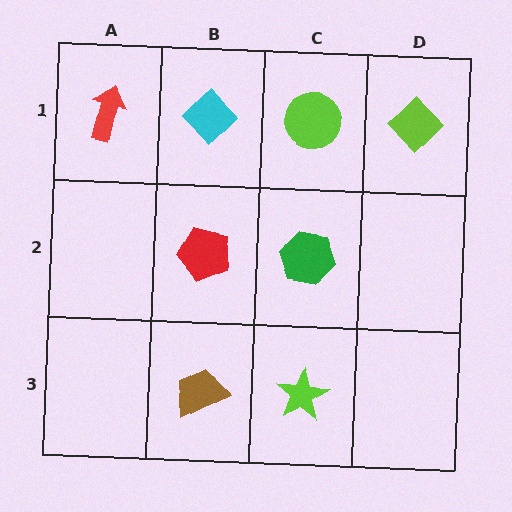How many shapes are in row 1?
4 shapes.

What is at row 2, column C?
A green hexagon.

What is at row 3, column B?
A brown trapezoid.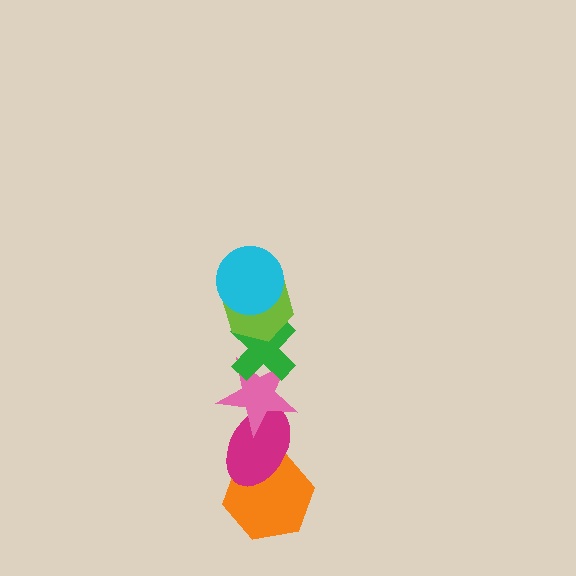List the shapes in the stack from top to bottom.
From top to bottom: the cyan circle, the lime hexagon, the green cross, the pink star, the magenta ellipse, the orange hexagon.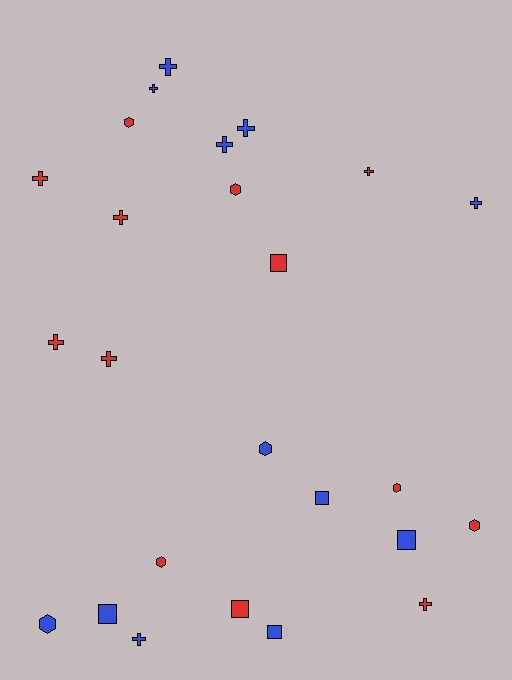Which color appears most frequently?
Red, with 13 objects.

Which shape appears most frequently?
Cross, with 12 objects.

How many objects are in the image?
There are 25 objects.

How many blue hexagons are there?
There are 2 blue hexagons.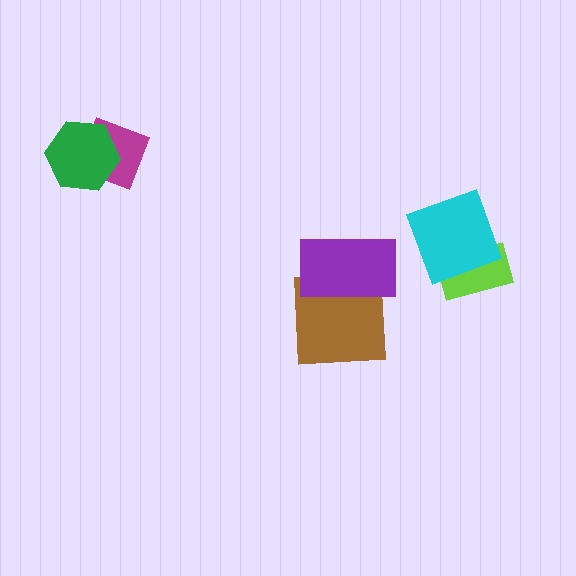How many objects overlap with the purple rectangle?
1 object overlaps with the purple rectangle.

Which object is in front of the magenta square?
The green hexagon is in front of the magenta square.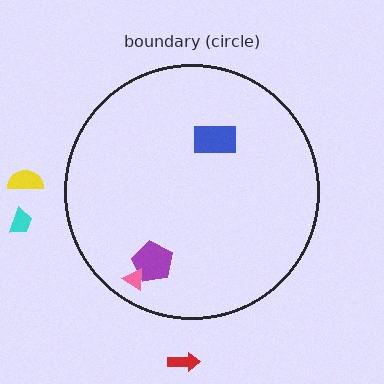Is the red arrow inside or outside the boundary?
Outside.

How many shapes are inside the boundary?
3 inside, 3 outside.